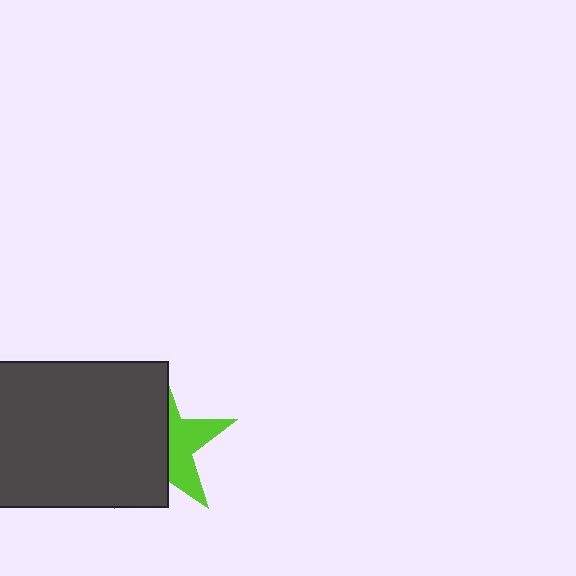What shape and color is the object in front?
The object in front is a dark gray rectangle.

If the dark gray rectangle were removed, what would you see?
You would see the complete lime star.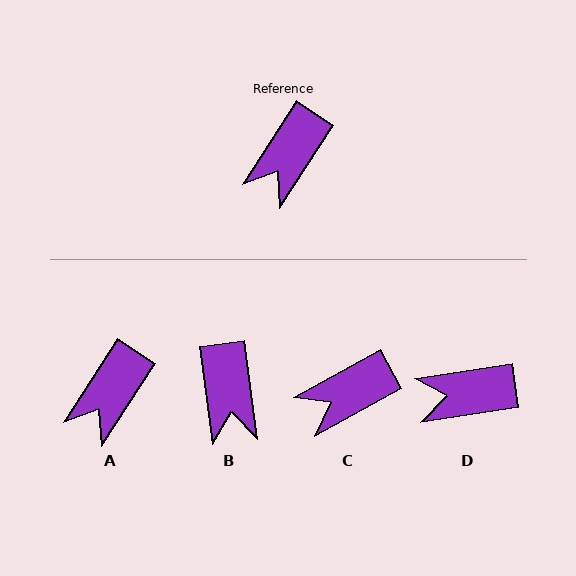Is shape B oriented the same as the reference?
No, it is off by about 40 degrees.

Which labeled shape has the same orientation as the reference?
A.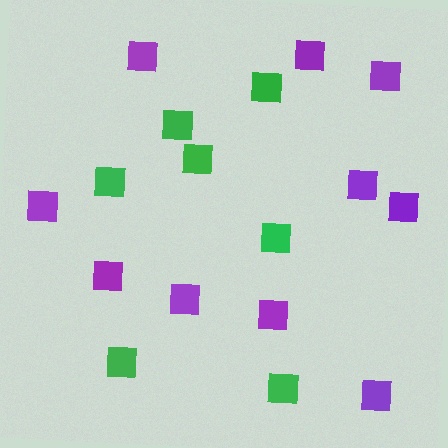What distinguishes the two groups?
There are 2 groups: one group of purple squares (10) and one group of green squares (7).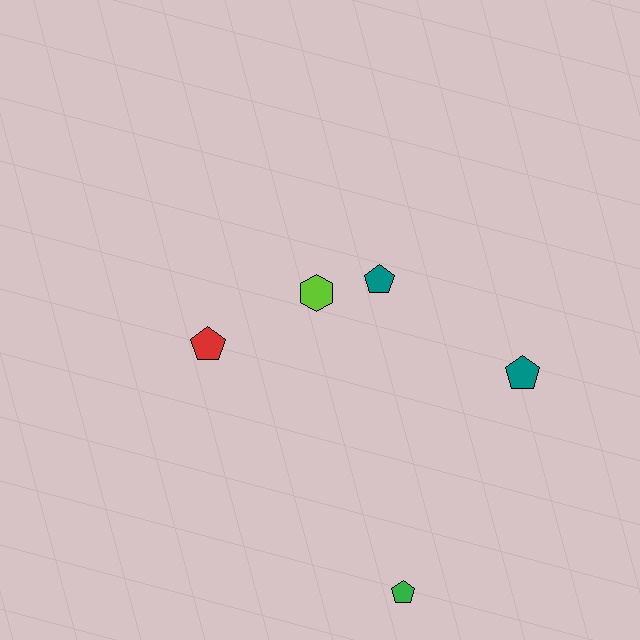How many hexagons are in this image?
There is 1 hexagon.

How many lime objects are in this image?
There is 1 lime object.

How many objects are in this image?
There are 5 objects.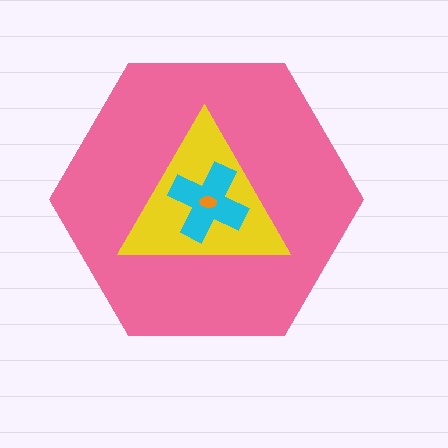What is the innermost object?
The orange ellipse.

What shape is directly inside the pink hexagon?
The yellow triangle.